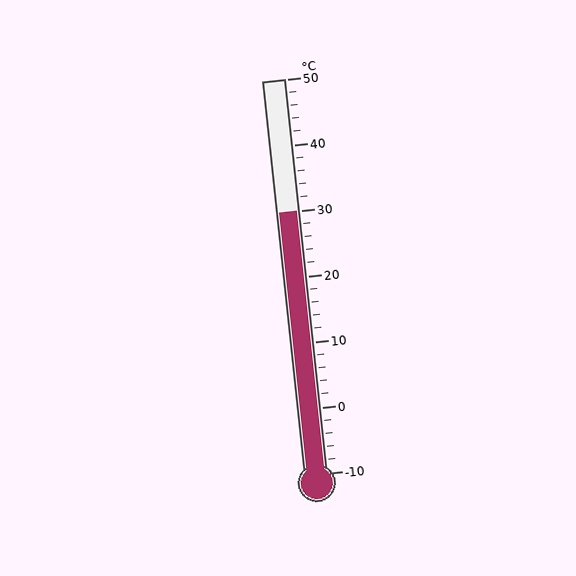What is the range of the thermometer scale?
The thermometer scale ranges from -10°C to 50°C.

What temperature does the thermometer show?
The thermometer shows approximately 30°C.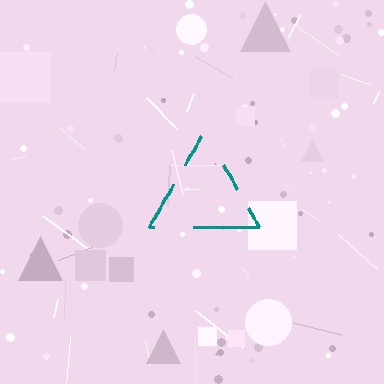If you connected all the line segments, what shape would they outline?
They would outline a triangle.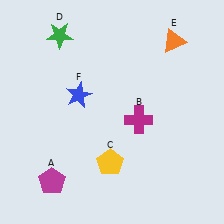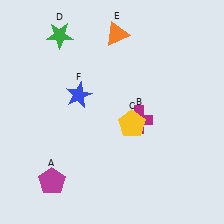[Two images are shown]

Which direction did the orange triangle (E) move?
The orange triangle (E) moved left.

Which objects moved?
The objects that moved are: the yellow pentagon (C), the orange triangle (E).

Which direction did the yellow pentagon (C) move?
The yellow pentagon (C) moved up.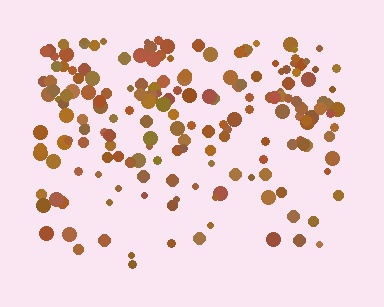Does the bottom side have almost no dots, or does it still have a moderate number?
Still a moderate number, just noticeably fewer than the top.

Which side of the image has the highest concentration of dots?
The top.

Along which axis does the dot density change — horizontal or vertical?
Vertical.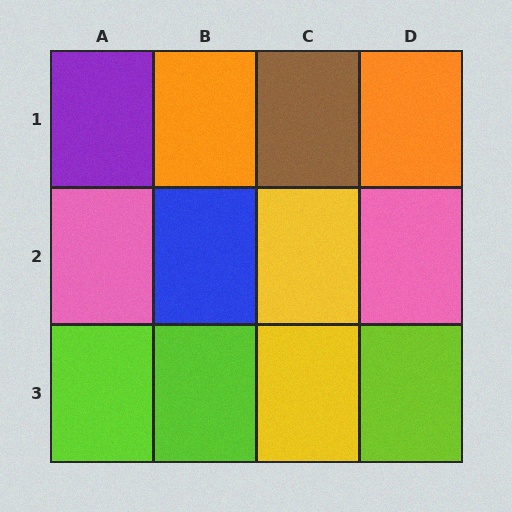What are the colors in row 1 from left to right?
Purple, orange, brown, orange.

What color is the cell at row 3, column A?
Lime.